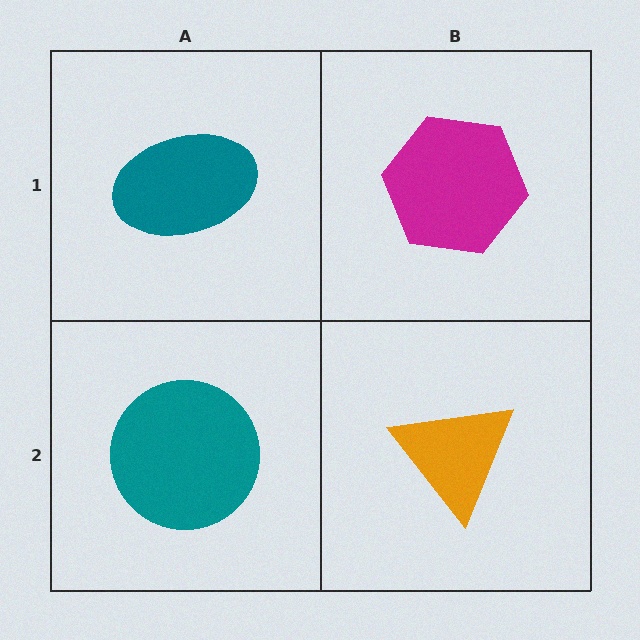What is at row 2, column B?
An orange triangle.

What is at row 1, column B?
A magenta hexagon.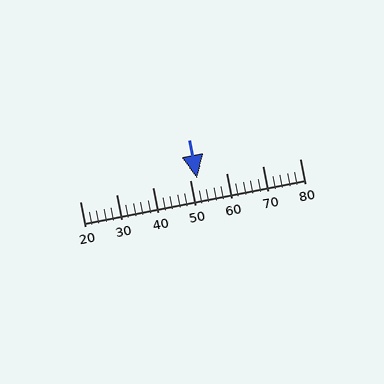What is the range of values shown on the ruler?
The ruler shows values from 20 to 80.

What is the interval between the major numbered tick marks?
The major tick marks are spaced 10 units apart.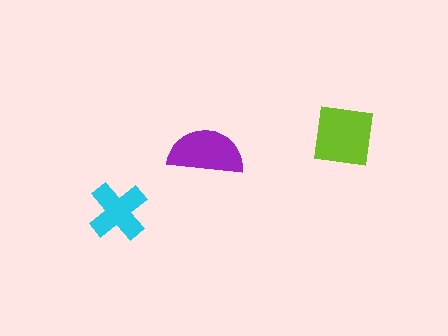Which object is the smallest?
The cyan cross.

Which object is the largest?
The lime square.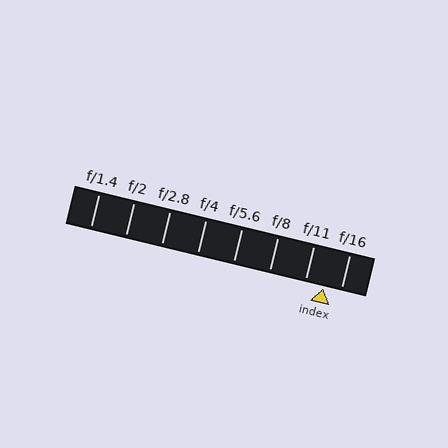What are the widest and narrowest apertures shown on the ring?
The widest aperture shown is f/1.4 and the narrowest is f/16.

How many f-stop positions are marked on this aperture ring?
There are 8 f-stop positions marked.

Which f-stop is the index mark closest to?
The index mark is closest to f/16.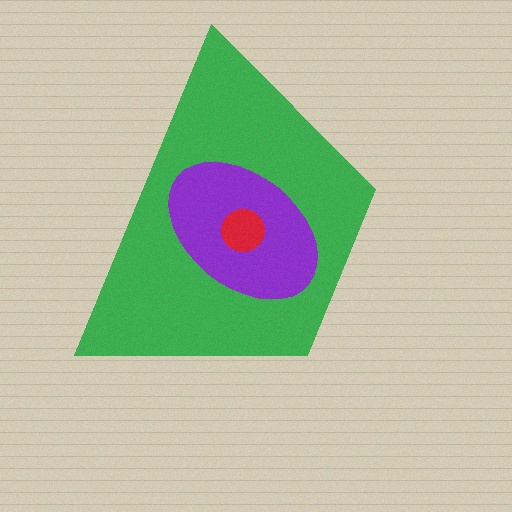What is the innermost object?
The red circle.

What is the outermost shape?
The green trapezoid.